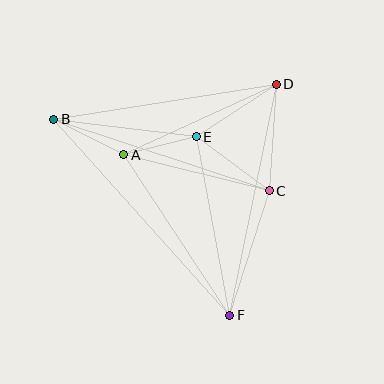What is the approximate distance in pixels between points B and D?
The distance between B and D is approximately 225 pixels.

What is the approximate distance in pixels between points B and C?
The distance between B and C is approximately 227 pixels.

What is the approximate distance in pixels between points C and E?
The distance between C and E is approximately 90 pixels.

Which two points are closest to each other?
Points A and E are closest to each other.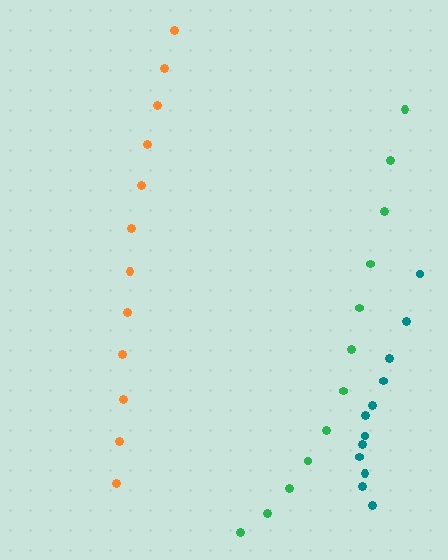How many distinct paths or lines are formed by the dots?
There are 3 distinct paths.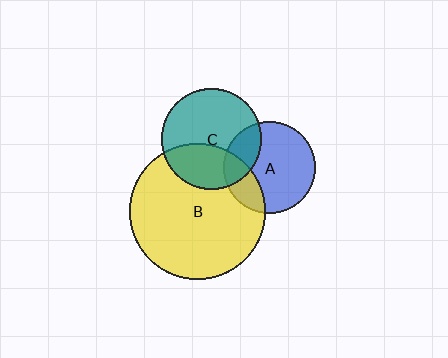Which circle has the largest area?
Circle B (yellow).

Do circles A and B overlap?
Yes.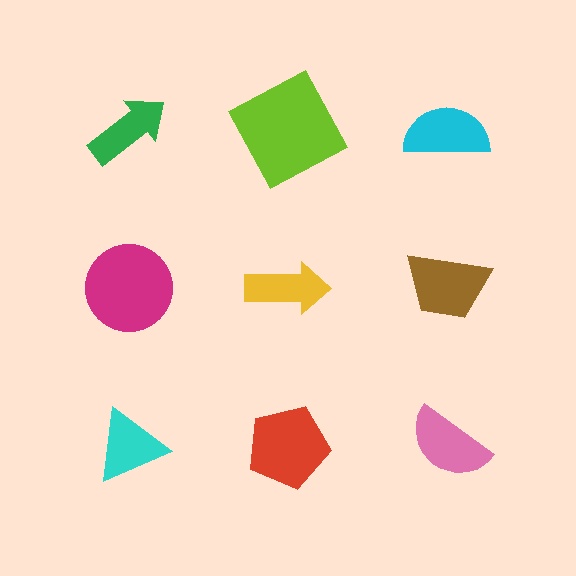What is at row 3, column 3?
A pink semicircle.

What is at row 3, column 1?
A cyan triangle.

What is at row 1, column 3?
A cyan semicircle.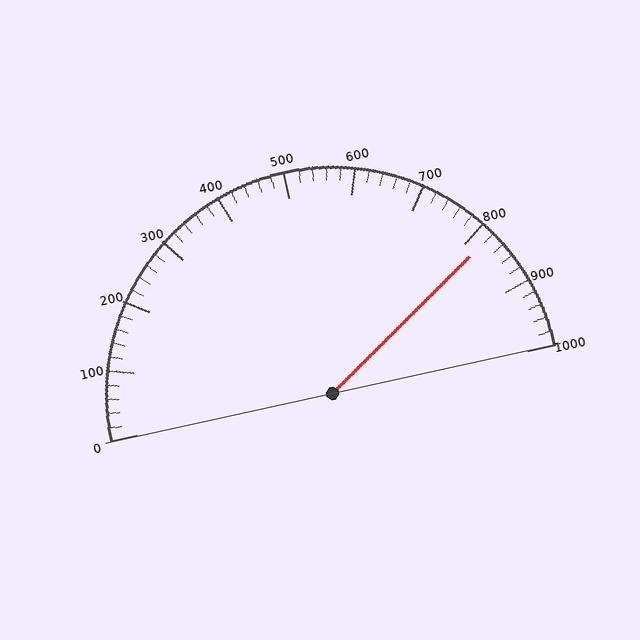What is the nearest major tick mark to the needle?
The nearest major tick mark is 800.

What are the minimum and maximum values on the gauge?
The gauge ranges from 0 to 1000.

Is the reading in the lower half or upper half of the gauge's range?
The reading is in the upper half of the range (0 to 1000).